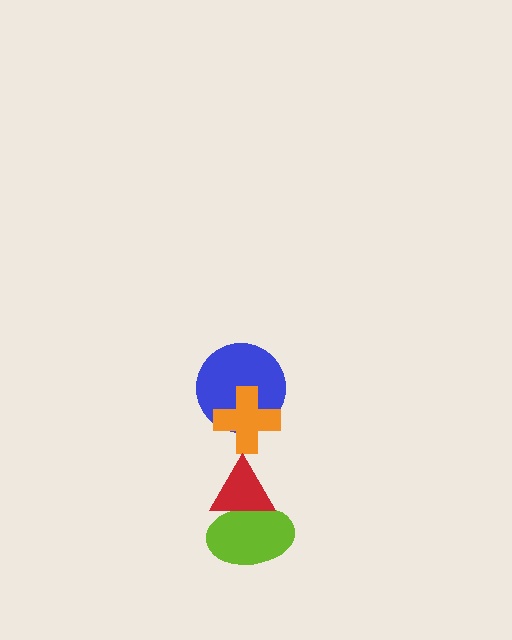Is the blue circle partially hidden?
Yes, it is partially covered by another shape.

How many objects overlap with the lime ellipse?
1 object overlaps with the lime ellipse.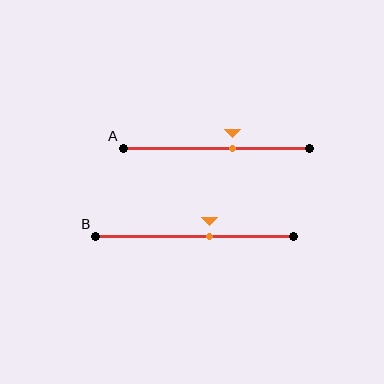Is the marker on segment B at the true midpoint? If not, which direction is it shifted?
No, the marker on segment B is shifted to the right by about 7% of the segment length.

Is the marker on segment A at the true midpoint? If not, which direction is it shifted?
No, the marker on segment A is shifted to the right by about 9% of the segment length.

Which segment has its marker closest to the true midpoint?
Segment B has its marker closest to the true midpoint.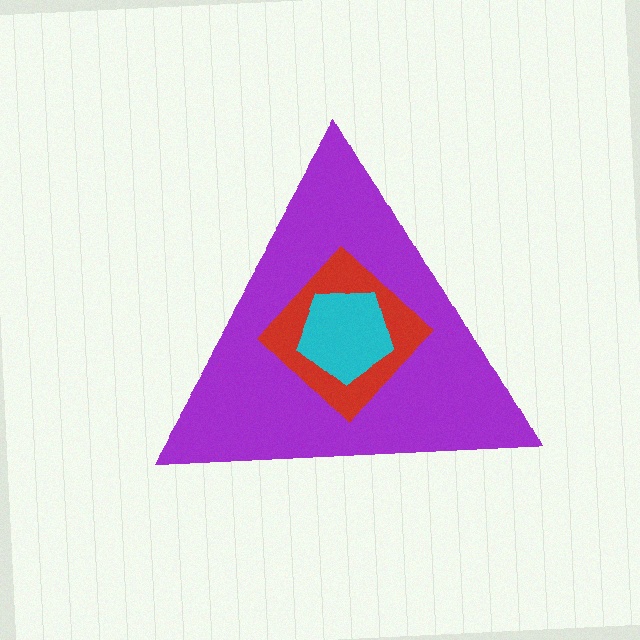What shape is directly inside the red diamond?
The cyan pentagon.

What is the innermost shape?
The cyan pentagon.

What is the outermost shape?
The purple triangle.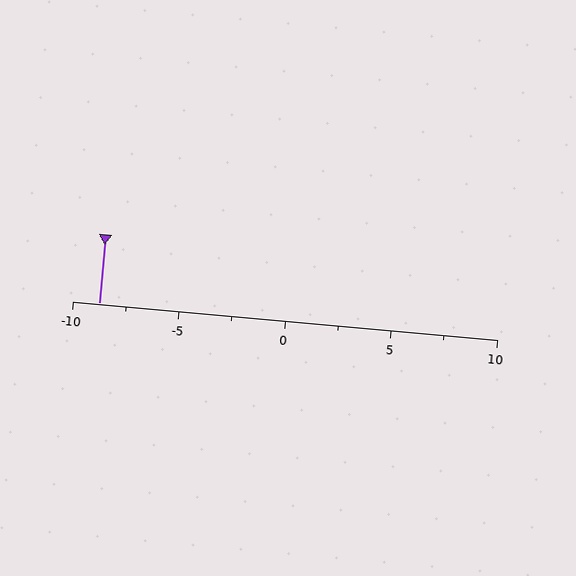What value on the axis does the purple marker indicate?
The marker indicates approximately -8.8.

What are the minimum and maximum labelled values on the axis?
The axis runs from -10 to 10.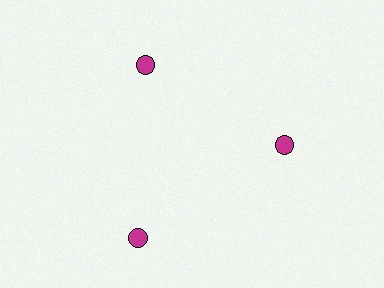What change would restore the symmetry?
The symmetry would be restored by moving it inward, back onto the ring so that all 3 circles sit at equal angles and equal distance from the center.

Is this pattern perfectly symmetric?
No. The 3 magenta circles are arranged in a ring, but one element near the 7 o'clock position is pushed outward from the center, breaking the 3-fold rotational symmetry.